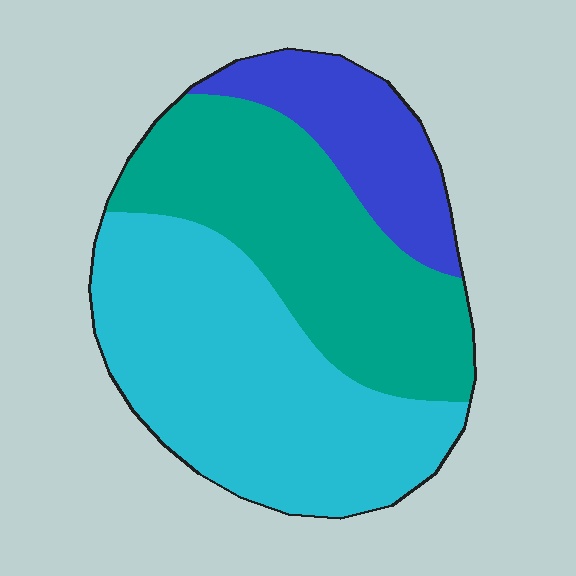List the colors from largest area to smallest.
From largest to smallest: cyan, teal, blue.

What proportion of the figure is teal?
Teal covers 37% of the figure.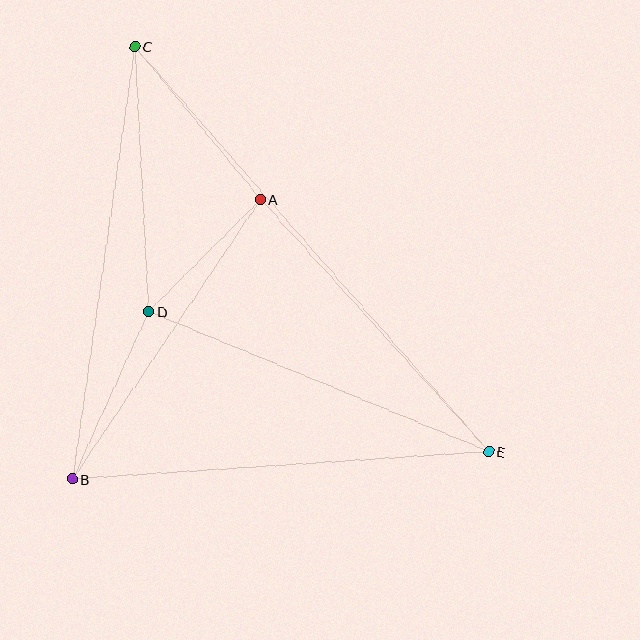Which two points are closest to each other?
Points A and D are closest to each other.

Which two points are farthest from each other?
Points C and E are farthest from each other.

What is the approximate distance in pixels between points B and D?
The distance between B and D is approximately 184 pixels.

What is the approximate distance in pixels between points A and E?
The distance between A and E is approximately 340 pixels.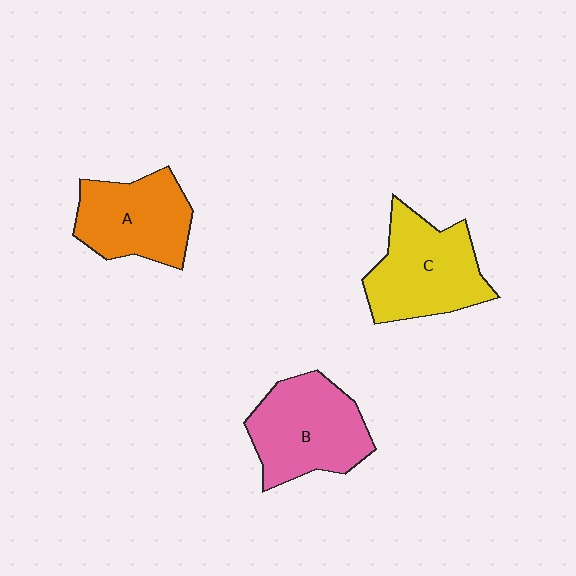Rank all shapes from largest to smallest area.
From largest to smallest: B (pink), C (yellow), A (orange).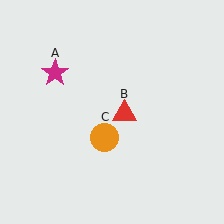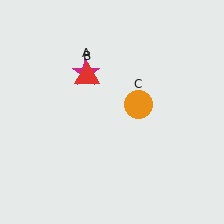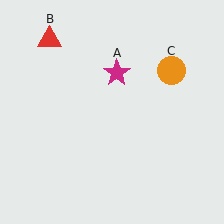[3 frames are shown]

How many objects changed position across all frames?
3 objects changed position: magenta star (object A), red triangle (object B), orange circle (object C).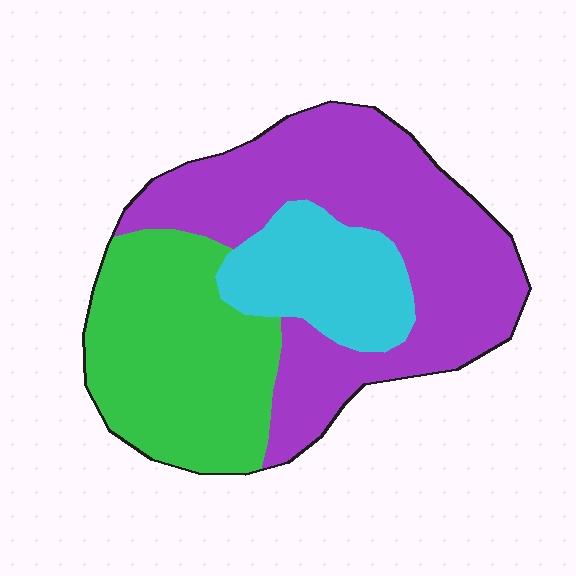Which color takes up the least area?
Cyan, at roughly 20%.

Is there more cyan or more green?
Green.